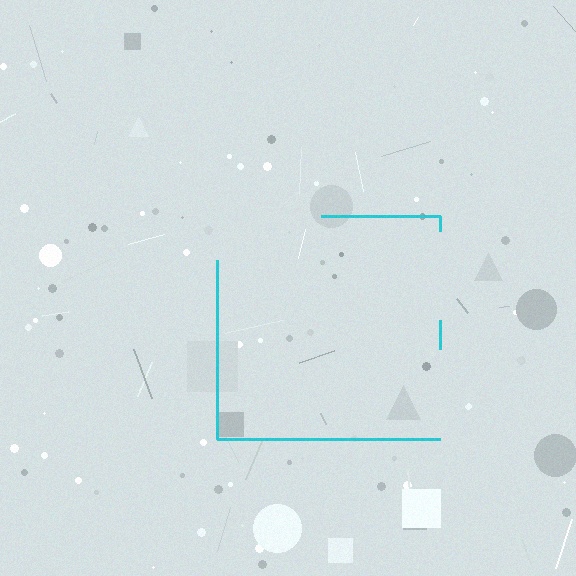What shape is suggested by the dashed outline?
The dashed outline suggests a square.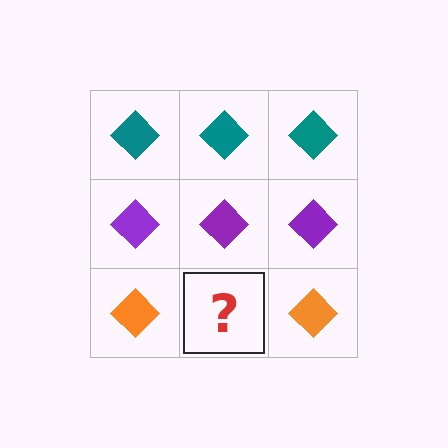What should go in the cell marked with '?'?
The missing cell should contain an orange diamond.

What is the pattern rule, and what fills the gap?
The rule is that each row has a consistent color. The gap should be filled with an orange diamond.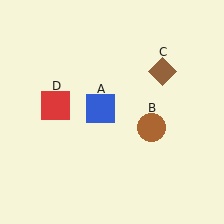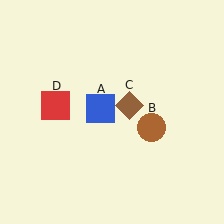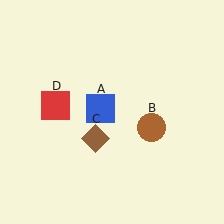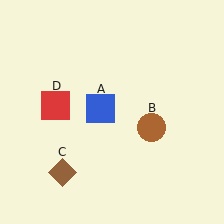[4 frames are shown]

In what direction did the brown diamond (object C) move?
The brown diamond (object C) moved down and to the left.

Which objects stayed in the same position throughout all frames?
Blue square (object A) and brown circle (object B) and red square (object D) remained stationary.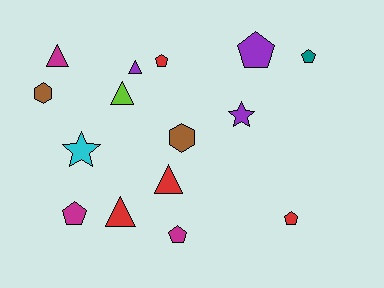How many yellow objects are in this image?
There are no yellow objects.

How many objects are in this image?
There are 15 objects.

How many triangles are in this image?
There are 5 triangles.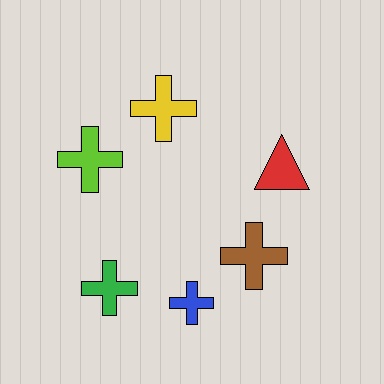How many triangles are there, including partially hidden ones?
There is 1 triangle.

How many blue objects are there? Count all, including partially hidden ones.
There is 1 blue object.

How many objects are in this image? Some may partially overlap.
There are 6 objects.